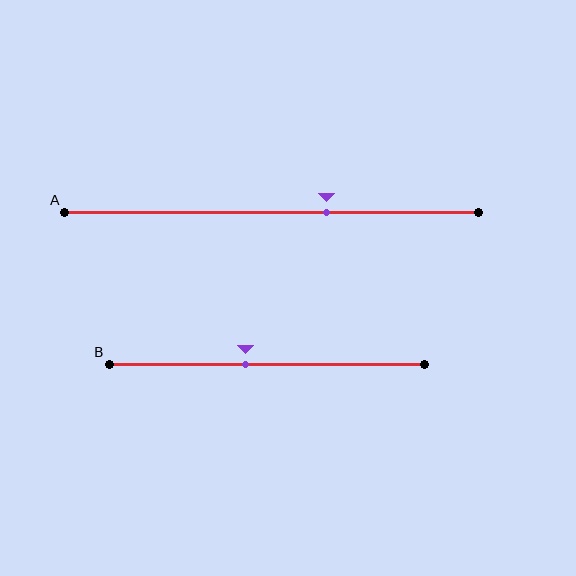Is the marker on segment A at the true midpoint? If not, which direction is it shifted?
No, the marker on segment A is shifted to the right by about 13% of the segment length.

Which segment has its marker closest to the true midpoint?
Segment B has its marker closest to the true midpoint.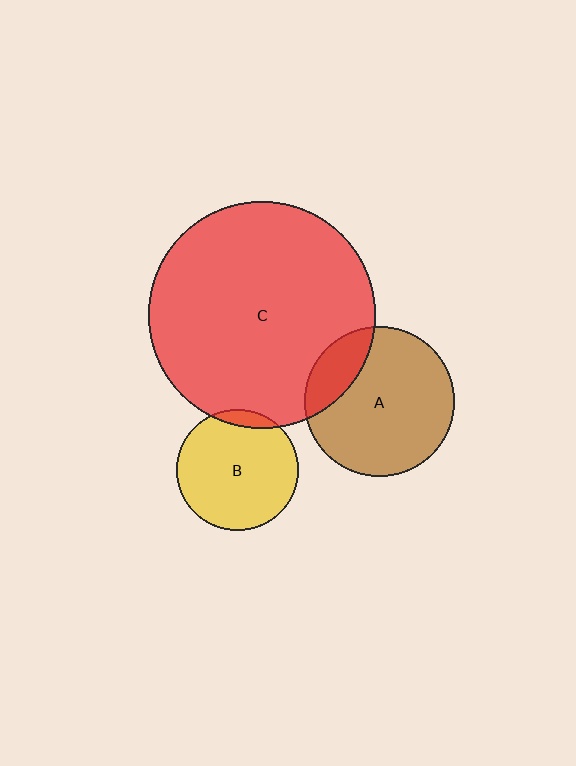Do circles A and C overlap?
Yes.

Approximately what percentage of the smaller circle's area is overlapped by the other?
Approximately 20%.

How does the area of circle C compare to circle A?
Approximately 2.3 times.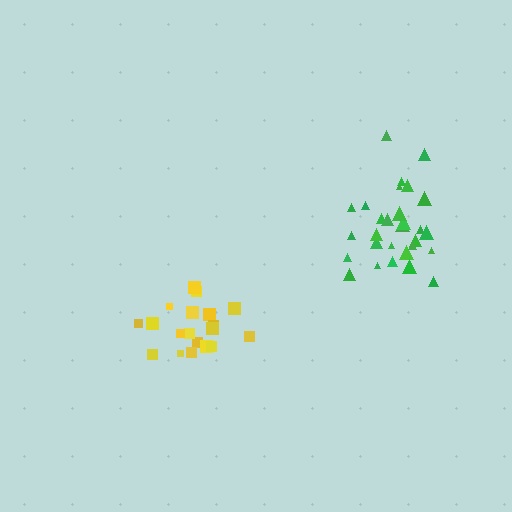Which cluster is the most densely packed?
Yellow.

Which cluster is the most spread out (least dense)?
Green.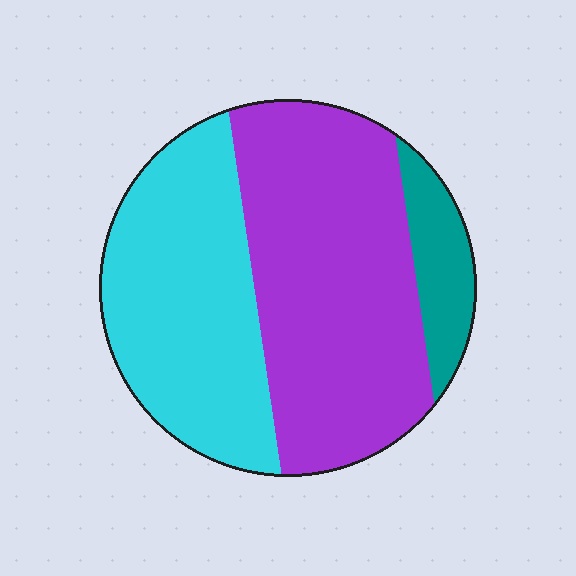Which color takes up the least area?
Teal, at roughly 10%.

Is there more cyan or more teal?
Cyan.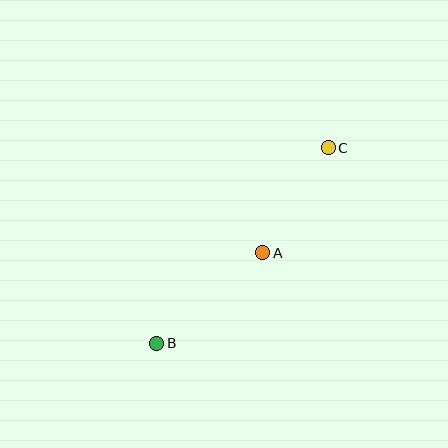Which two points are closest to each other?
Points A and C are closest to each other.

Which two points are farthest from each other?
Points B and C are farthest from each other.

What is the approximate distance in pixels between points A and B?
The distance between A and B is approximately 139 pixels.